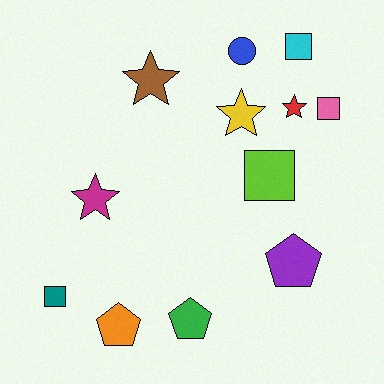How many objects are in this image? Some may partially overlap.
There are 12 objects.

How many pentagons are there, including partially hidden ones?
There are 3 pentagons.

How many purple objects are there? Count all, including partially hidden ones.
There is 1 purple object.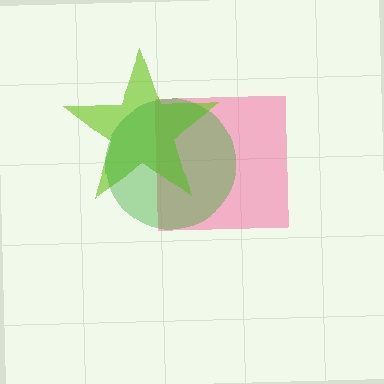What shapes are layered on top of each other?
The layered shapes are: a pink square, a lime star, a green circle.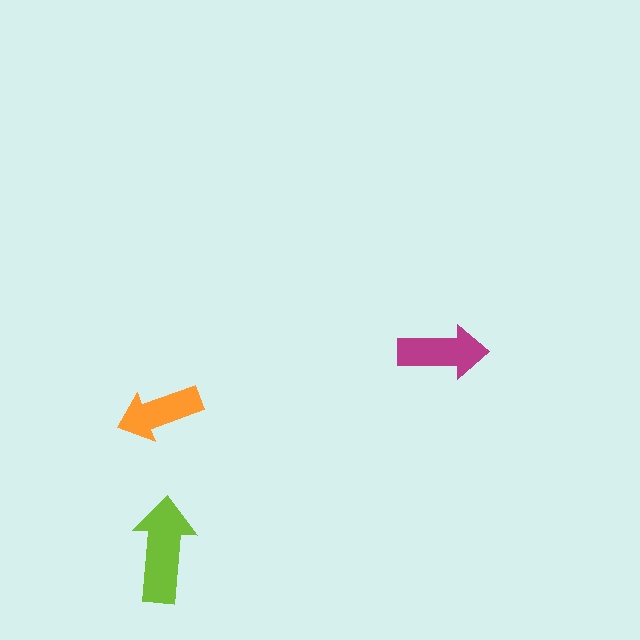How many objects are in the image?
There are 3 objects in the image.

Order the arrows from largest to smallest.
the lime one, the magenta one, the orange one.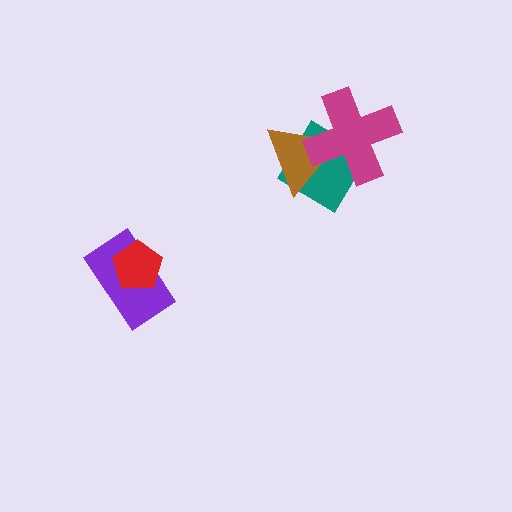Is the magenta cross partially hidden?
No, no other shape covers it.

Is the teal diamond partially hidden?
Yes, it is partially covered by another shape.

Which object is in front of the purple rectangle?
The red pentagon is in front of the purple rectangle.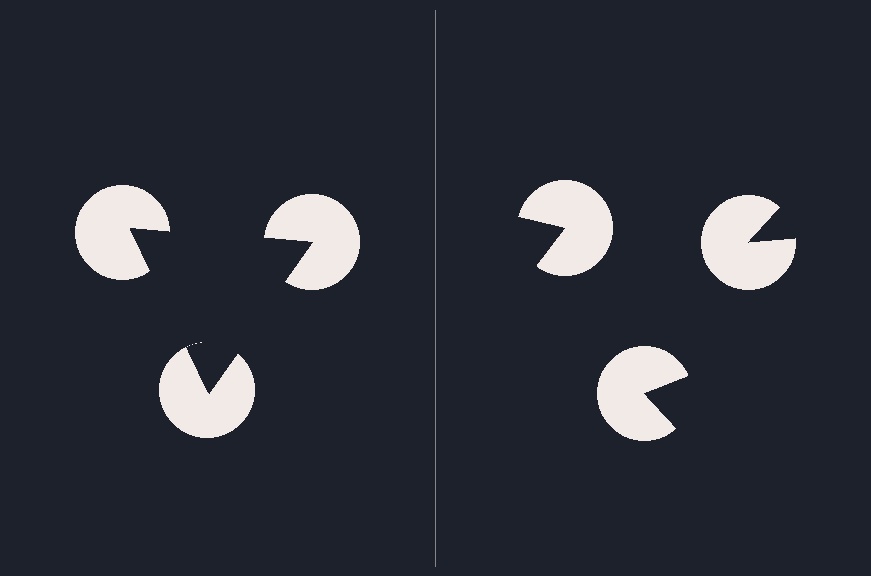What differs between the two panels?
The pac-man discs are positioned identically on both sides; only the wedge orientations differ. On the left they align to a triangle; on the right they are misaligned.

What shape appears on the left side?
An illusory triangle.